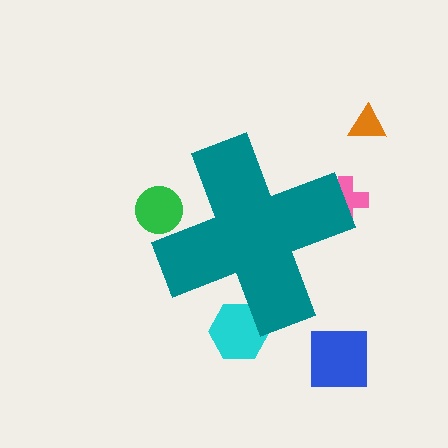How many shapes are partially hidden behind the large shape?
3 shapes are partially hidden.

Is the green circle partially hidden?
Yes, the green circle is partially hidden behind the teal cross.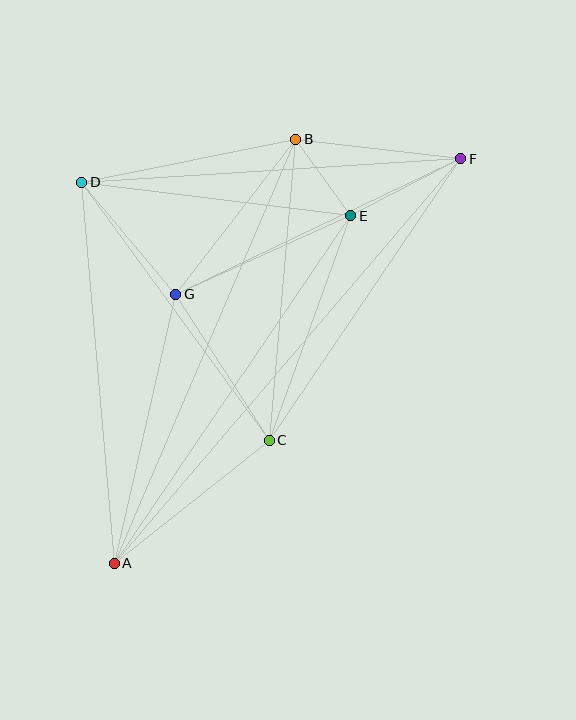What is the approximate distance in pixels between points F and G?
The distance between F and G is approximately 315 pixels.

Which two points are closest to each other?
Points B and E are closest to each other.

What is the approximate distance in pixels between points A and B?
The distance between A and B is approximately 461 pixels.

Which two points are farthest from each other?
Points A and F are farthest from each other.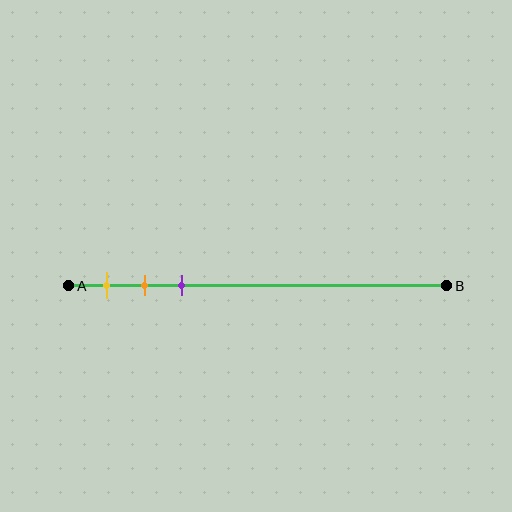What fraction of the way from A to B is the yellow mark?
The yellow mark is approximately 10% (0.1) of the way from A to B.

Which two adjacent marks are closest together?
The orange and purple marks are the closest adjacent pair.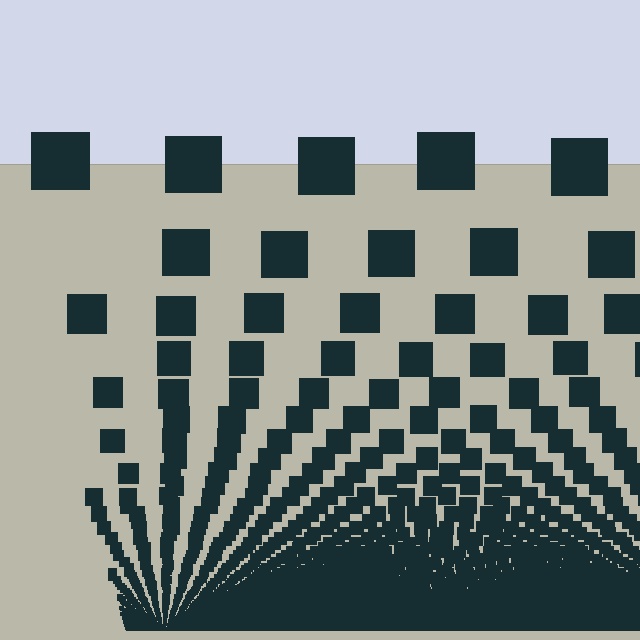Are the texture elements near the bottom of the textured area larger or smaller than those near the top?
Smaller. The gradient is inverted — elements near the bottom are smaller and denser.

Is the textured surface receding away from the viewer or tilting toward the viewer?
The surface appears to tilt toward the viewer. Texture elements get larger and sparser toward the top.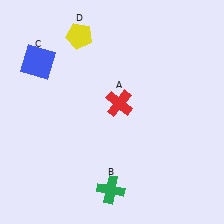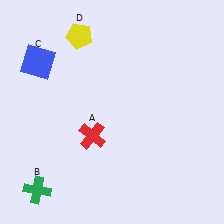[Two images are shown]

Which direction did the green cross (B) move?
The green cross (B) moved left.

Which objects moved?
The objects that moved are: the red cross (A), the green cross (B).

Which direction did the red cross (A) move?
The red cross (A) moved down.